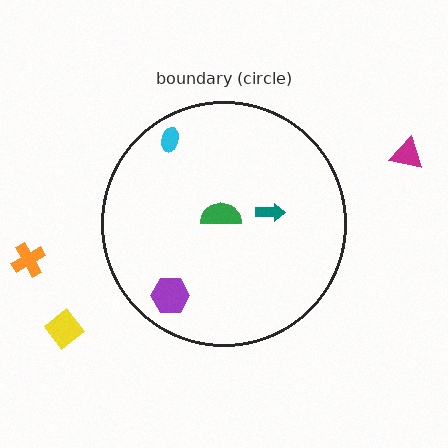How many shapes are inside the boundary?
4 inside, 3 outside.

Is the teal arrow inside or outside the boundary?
Inside.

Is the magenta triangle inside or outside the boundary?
Outside.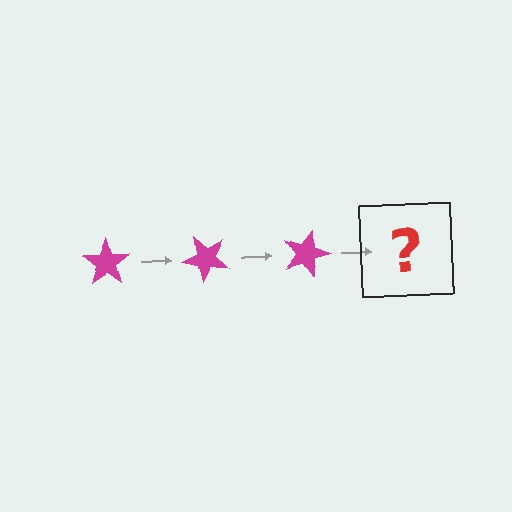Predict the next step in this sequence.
The next step is a magenta star rotated 135 degrees.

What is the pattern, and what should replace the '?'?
The pattern is that the star rotates 45 degrees each step. The '?' should be a magenta star rotated 135 degrees.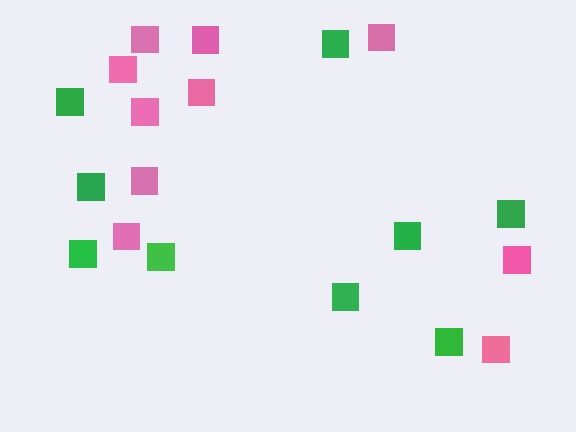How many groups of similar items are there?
There are 2 groups: one group of green squares (9) and one group of pink squares (10).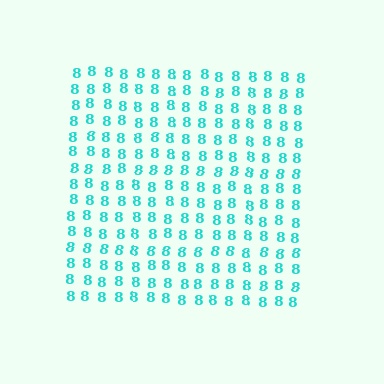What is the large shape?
The large shape is a square.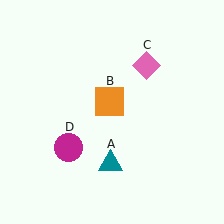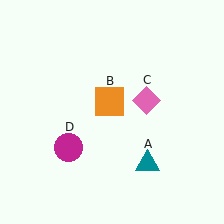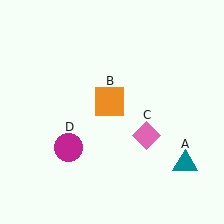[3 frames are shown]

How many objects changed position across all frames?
2 objects changed position: teal triangle (object A), pink diamond (object C).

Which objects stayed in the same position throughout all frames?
Orange square (object B) and magenta circle (object D) remained stationary.